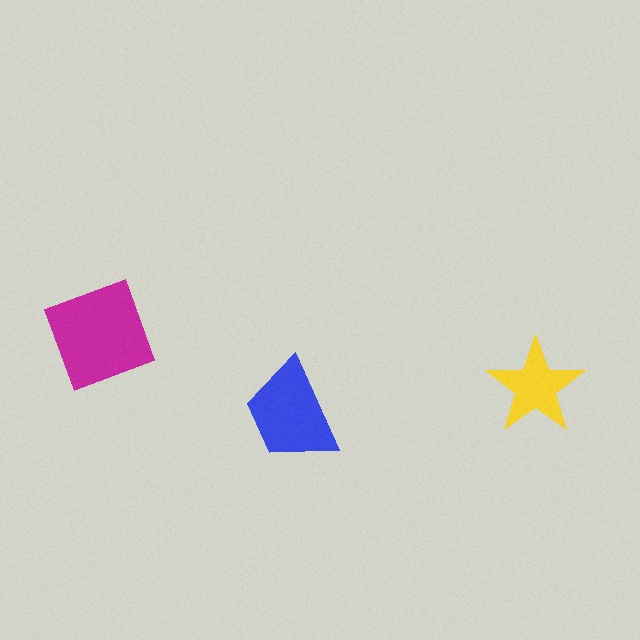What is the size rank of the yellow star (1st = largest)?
3rd.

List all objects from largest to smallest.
The magenta diamond, the blue trapezoid, the yellow star.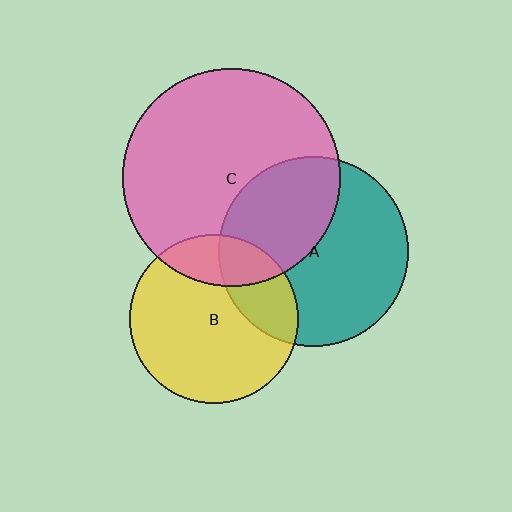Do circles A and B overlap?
Yes.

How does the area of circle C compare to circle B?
Approximately 1.6 times.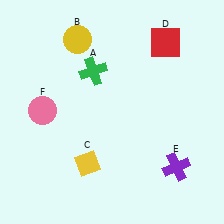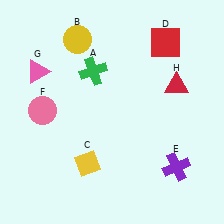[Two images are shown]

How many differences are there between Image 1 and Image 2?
There are 2 differences between the two images.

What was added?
A pink triangle (G), a red triangle (H) were added in Image 2.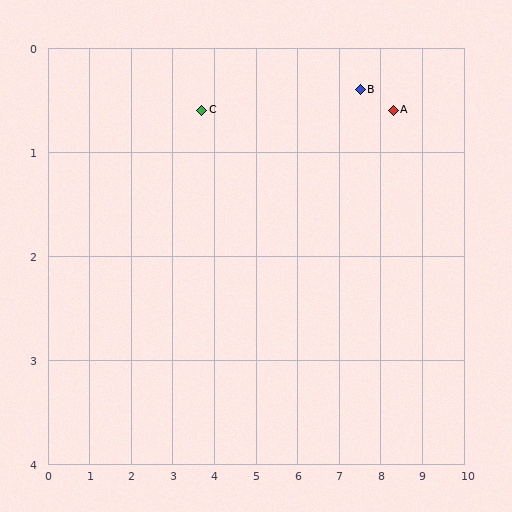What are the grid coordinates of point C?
Point C is at approximately (3.7, 0.6).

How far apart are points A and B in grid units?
Points A and B are about 0.8 grid units apart.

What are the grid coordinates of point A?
Point A is at approximately (8.3, 0.6).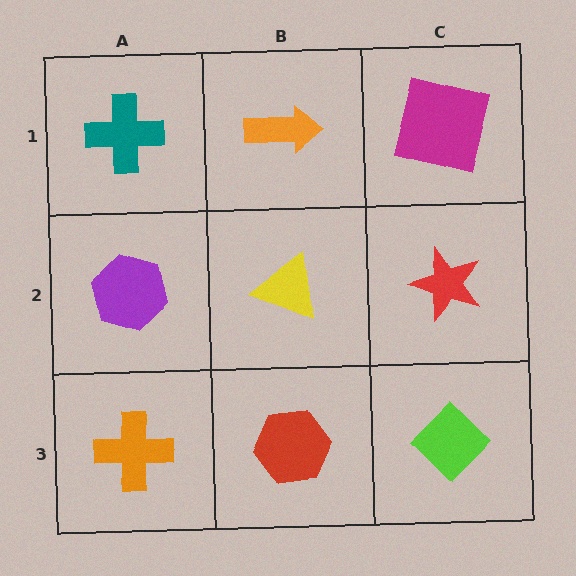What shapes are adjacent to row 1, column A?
A purple hexagon (row 2, column A), an orange arrow (row 1, column B).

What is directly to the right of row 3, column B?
A lime diamond.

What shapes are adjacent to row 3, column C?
A red star (row 2, column C), a red hexagon (row 3, column B).